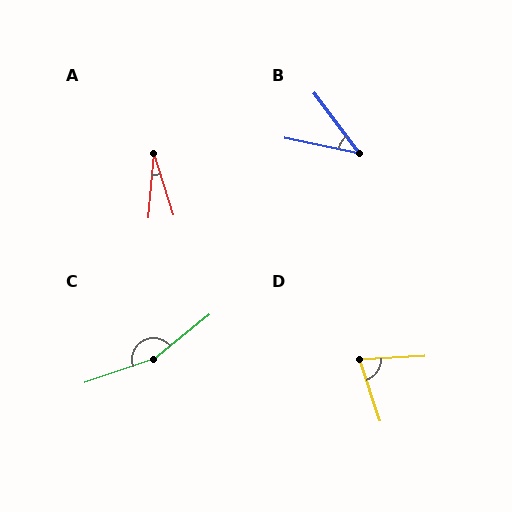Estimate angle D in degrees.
Approximately 74 degrees.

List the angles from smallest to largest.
A (22°), B (42°), D (74°), C (161°).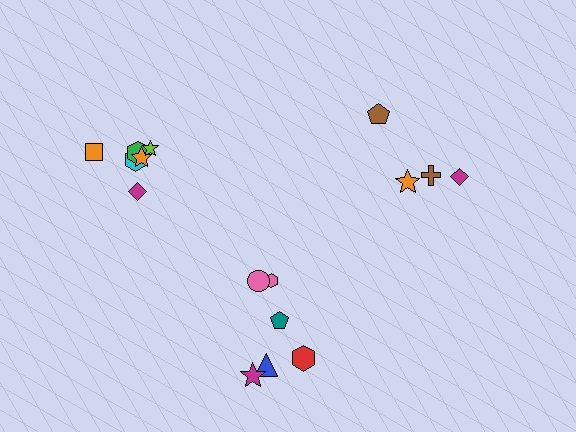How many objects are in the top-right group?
There are 4 objects.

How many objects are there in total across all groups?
There are 16 objects.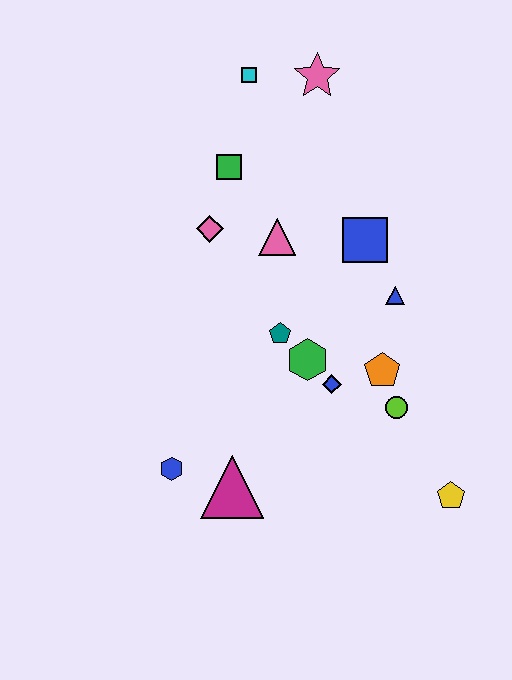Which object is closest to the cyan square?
The pink star is closest to the cyan square.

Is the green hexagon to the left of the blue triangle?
Yes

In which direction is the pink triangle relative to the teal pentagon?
The pink triangle is above the teal pentagon.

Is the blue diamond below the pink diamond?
Yes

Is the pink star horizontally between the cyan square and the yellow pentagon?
Yes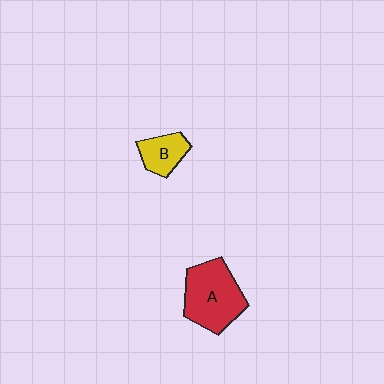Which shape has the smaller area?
Shape B (yellow).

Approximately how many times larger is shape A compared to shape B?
Approximately 2.1 times.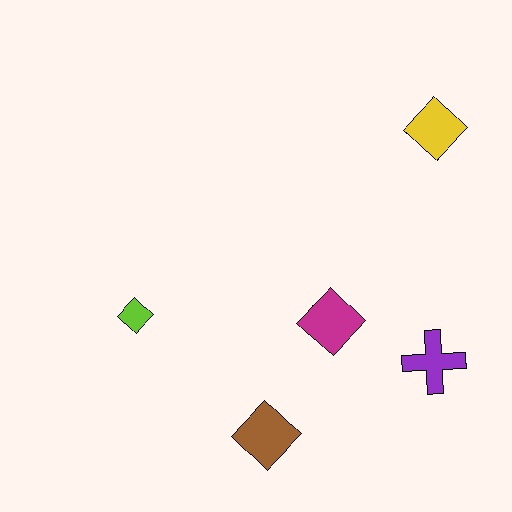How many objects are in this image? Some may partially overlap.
There are 5 objects.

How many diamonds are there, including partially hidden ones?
There are 4 diamonds.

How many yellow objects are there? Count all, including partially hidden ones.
There is 1 yellow object.